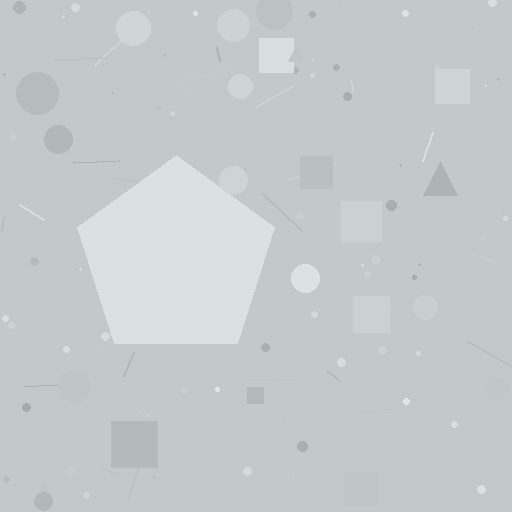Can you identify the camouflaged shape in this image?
The camouflaged shape is a pentagon.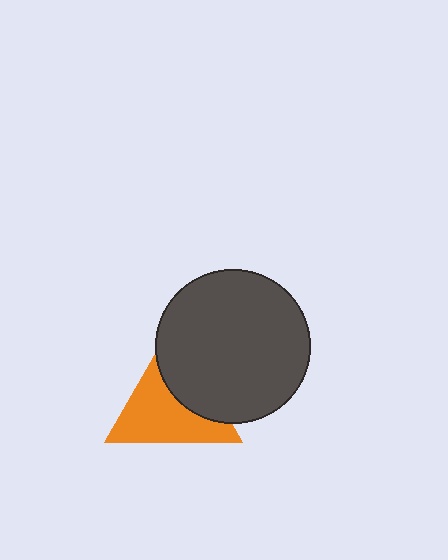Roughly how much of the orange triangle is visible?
About half of it is visible (roughly 61%).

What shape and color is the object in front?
The object in front is a dark gray circle.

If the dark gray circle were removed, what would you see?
You would see the complete orange triangle.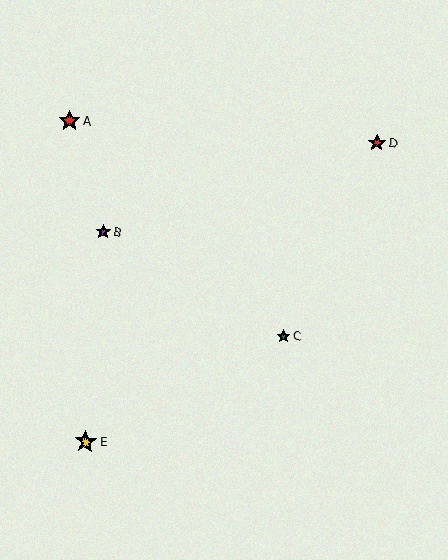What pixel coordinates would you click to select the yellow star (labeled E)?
Click at (86, 442) to select the yellow star E.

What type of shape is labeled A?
Shape A is a red star.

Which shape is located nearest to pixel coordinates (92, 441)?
The yellow star (labeled E) at (86, 442) is nearest to that location.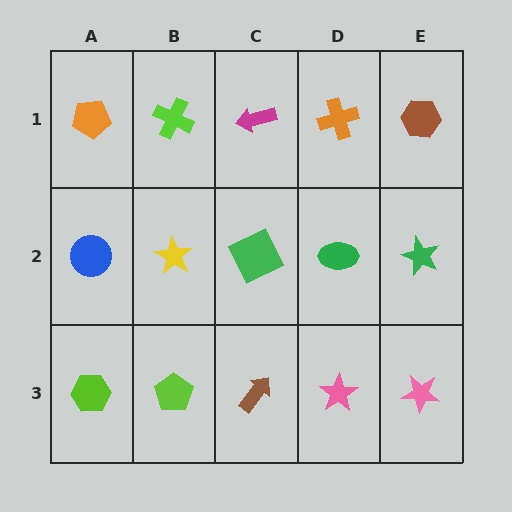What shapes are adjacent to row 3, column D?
A green ellipse (row 2, column D), a brown arrow (row 3, column C), a pink star (row 3, column E).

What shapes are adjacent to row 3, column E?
A green star (row 2, column E), a pink star (row 3, column D).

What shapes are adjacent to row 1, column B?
A yellow star (row 2, column B), an orange pentagon (row 1, column A), a magenta arrow (row 1, column C).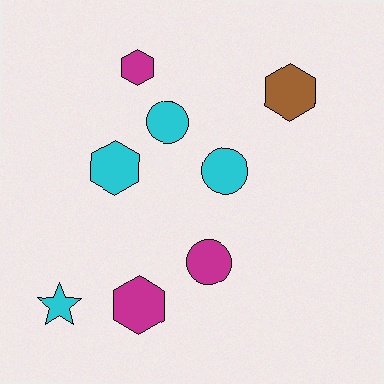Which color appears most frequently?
Cyan, with 4 objects.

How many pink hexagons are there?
There are no pink hexagons.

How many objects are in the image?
There are 8 objects.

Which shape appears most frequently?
Hexagon, with 4 objects.